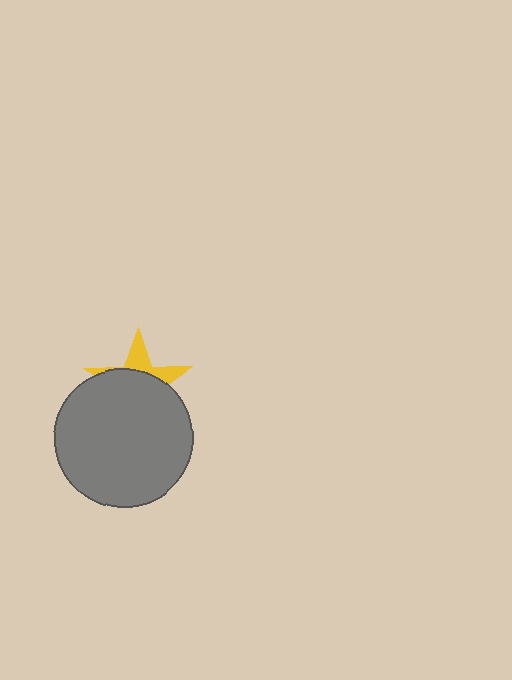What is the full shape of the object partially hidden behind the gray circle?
The partially hidden object is a yellow star.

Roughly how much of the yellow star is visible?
A small part of it is visible (roughly 31%).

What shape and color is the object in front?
The object in front is a gray circle.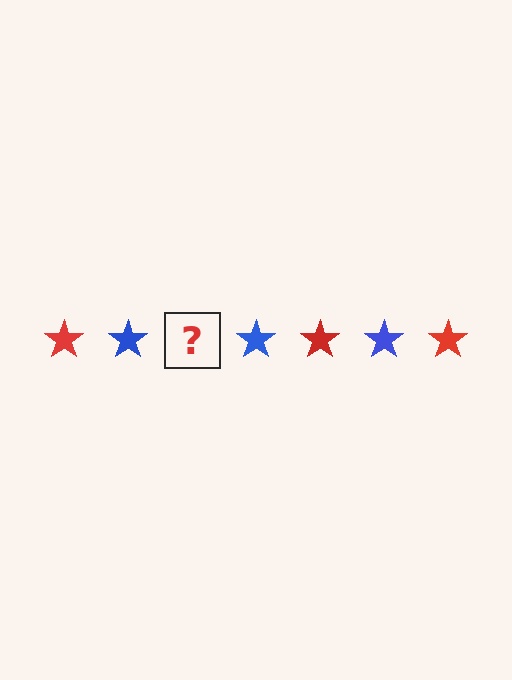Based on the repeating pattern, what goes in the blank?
The blank should be a red star.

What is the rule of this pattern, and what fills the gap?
The rule is that the pattern cycles through red, blue stars. The gap should be filled with a red star.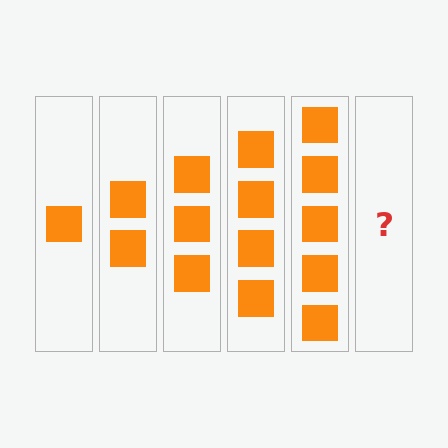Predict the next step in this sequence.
The next step is 6 squares.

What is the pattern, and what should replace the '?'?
The pattern is that each step adds one more square. The '?' should be 6 squares.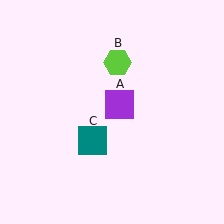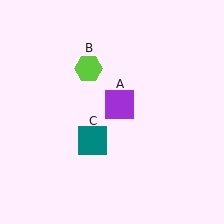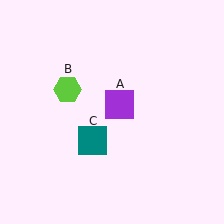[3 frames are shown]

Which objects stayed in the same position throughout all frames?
Purple square (object A) and teal square (object C) remained stationary.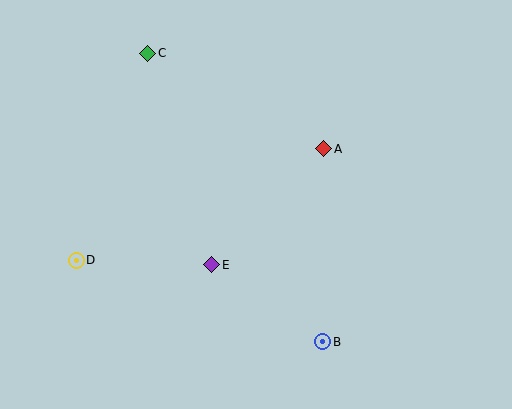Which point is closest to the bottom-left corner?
Point D is closest to the bottom-left corner.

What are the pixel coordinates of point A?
Point A is at (324, 149).